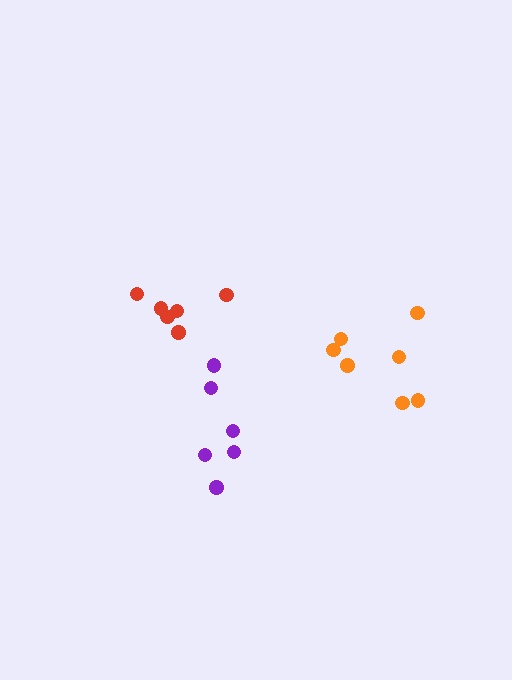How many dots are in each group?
Group 1: 7 dots, Group 2: 6 dots, Group 3: 6 dots (19 total).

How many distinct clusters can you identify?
There are 3 distinct clusters.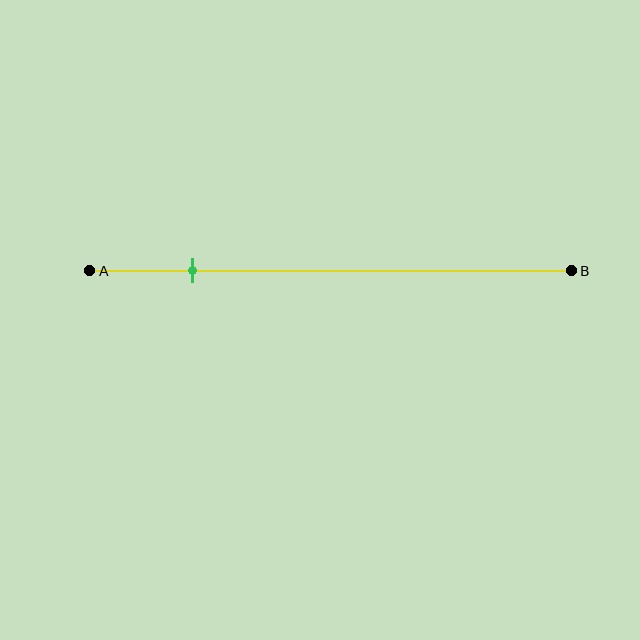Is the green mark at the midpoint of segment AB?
No, the mark is at about 20% from A, not at the 50% midpoint.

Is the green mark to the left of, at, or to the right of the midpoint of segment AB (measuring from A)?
The green mark is to the left of the midpoint of segment AB.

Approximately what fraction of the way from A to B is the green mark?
The green mark is approximately 20% of the way from A to B.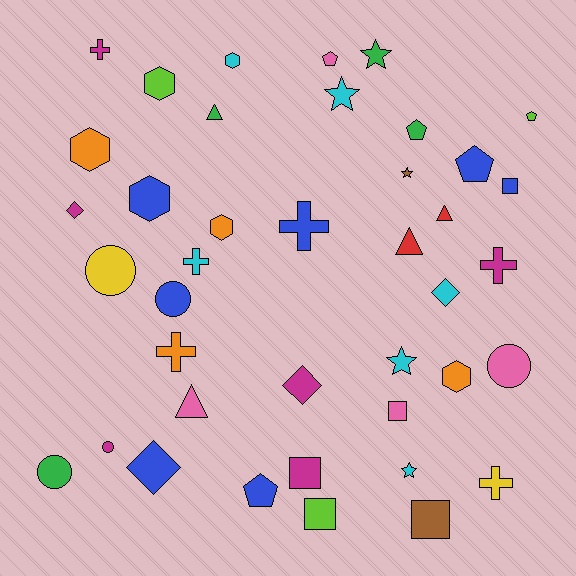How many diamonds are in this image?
There are 4 diamonds.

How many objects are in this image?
There are 40 objects.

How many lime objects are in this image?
There are 3 lime objects.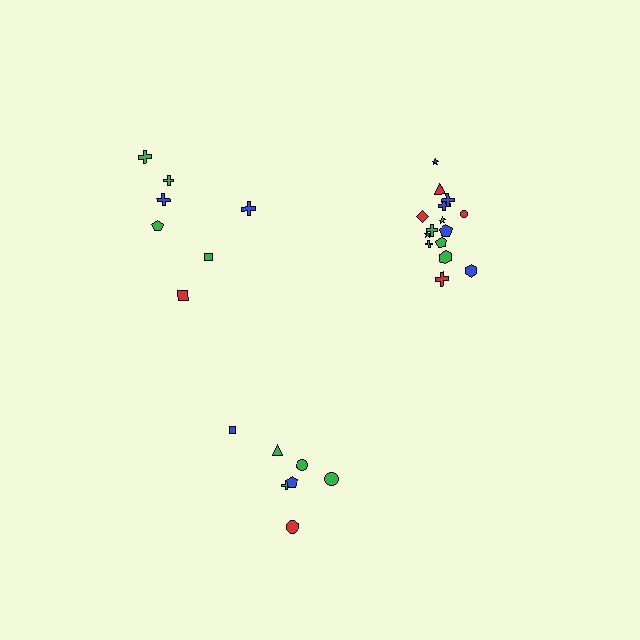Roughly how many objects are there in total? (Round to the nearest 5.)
Roughly 30 objects in total.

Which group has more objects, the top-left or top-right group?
The top-right group.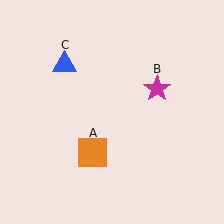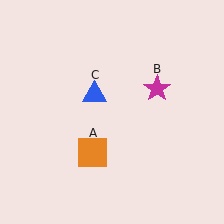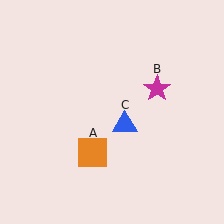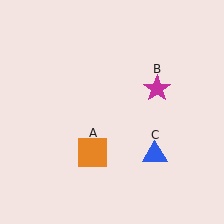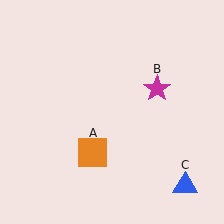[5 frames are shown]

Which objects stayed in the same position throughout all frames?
Orange square (object A) and magenta star (object B) remained stationary.